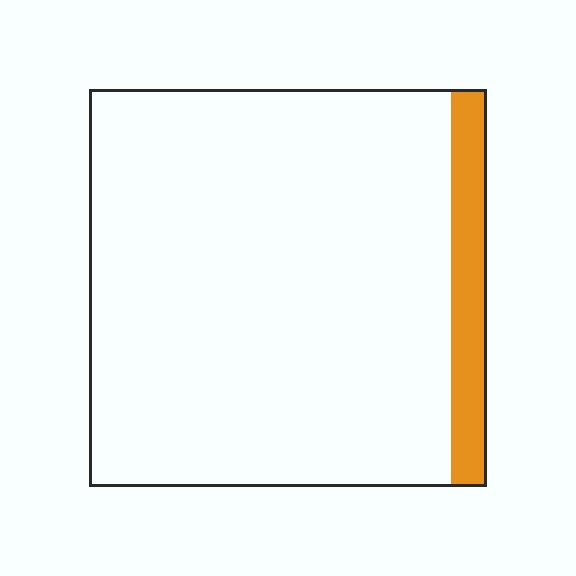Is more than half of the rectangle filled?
No.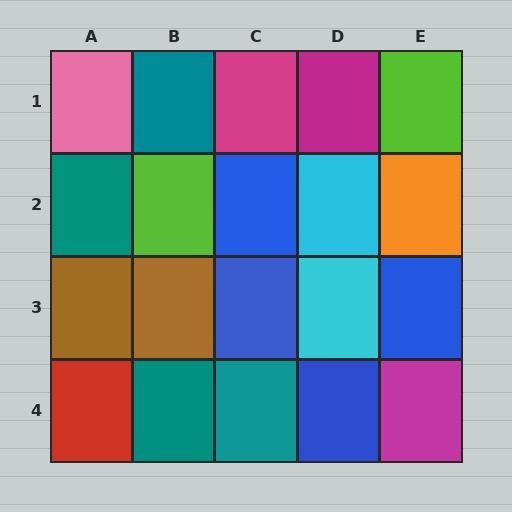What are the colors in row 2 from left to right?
Teal, lime, blue, cyan, orange.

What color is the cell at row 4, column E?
Magenta.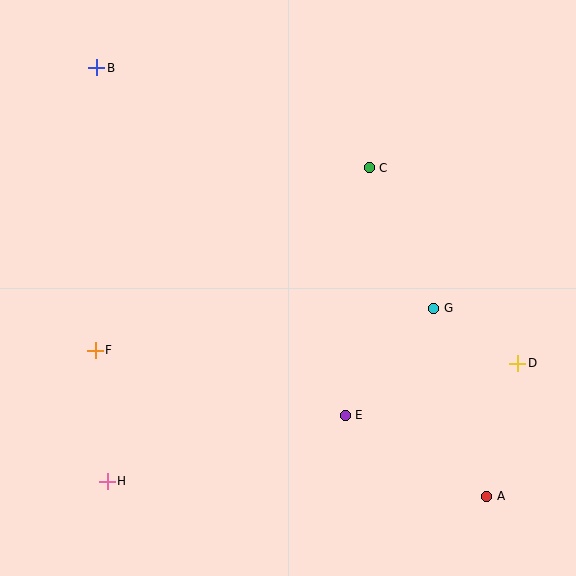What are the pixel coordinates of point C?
Point C is at (369, 168).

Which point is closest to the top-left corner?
Point B is closest to the top-left corner.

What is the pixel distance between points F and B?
The distance between F and B is 283 pixels.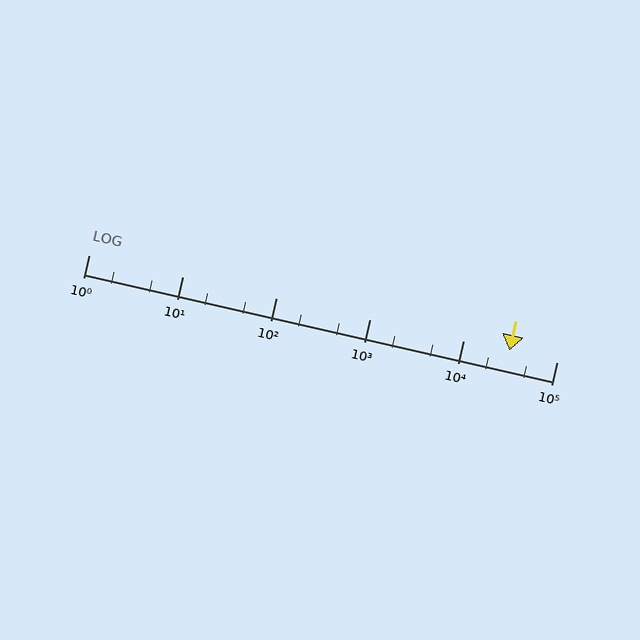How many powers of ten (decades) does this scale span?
The scale spans 5 decades, from 1 to 100000.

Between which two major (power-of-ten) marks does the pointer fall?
The pointer is between 10000 and 100000.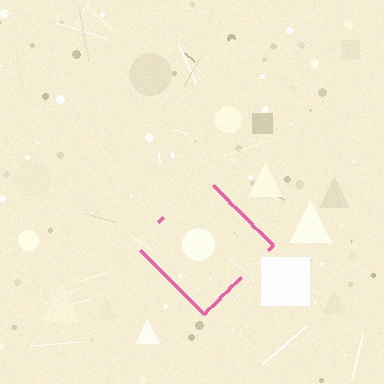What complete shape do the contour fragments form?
The contour fragments form a diamond.